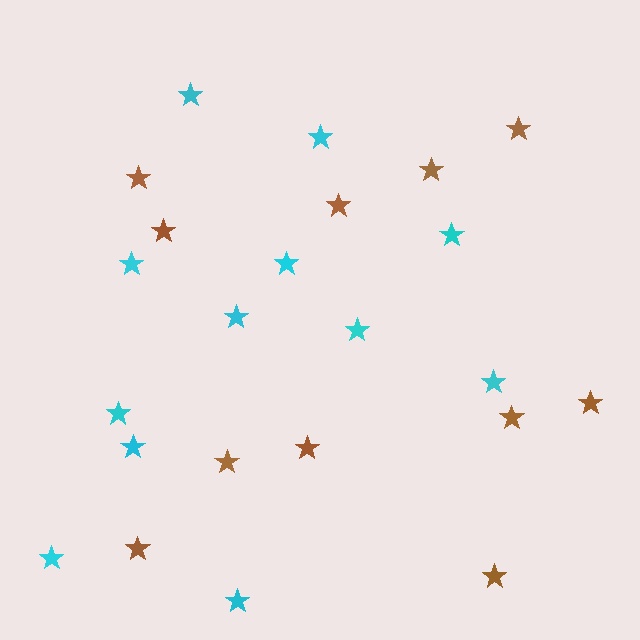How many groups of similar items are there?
There are 2 groups: one group of cyan stars (12) and one group of brown stars (11).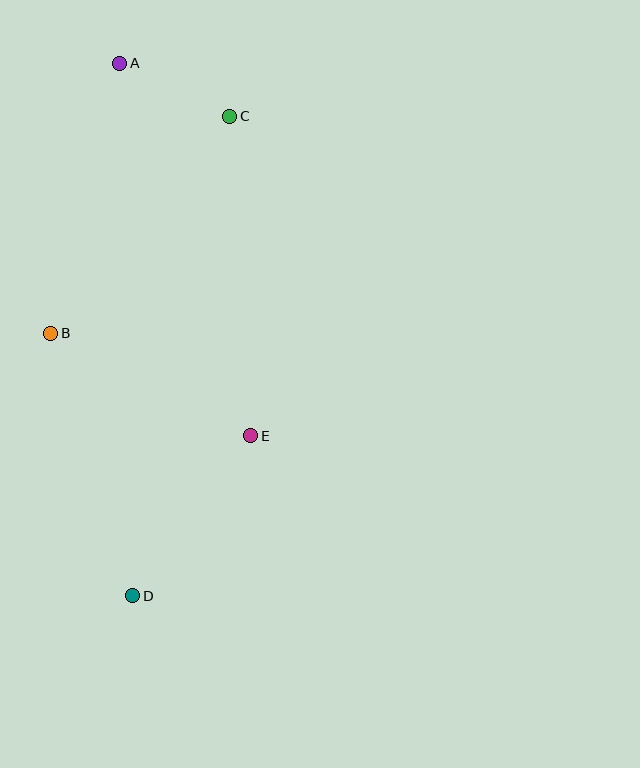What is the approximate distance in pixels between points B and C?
The distance between B and C is approximately 282 pixels.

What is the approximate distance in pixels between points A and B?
The distance between A and B is approximately 279 pixels.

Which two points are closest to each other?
Points A and C are closest to each other.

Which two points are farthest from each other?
Points A and D are farthest from each other.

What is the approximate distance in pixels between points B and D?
The distance between B and D is approximately 275 pixels.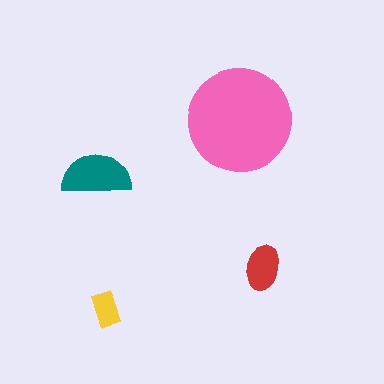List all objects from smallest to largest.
The yellow rectangle, the red ellipse, the teal semicircle, the pink circle.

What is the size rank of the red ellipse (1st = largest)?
3rd.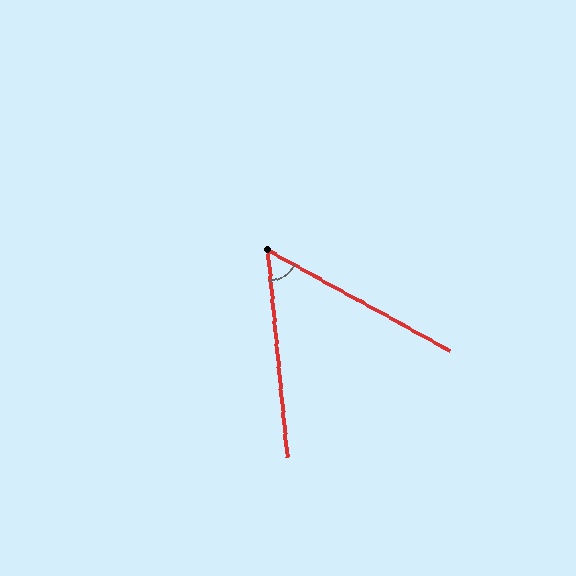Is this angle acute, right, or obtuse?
It is acute.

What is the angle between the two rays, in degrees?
Approximately 56 degrees.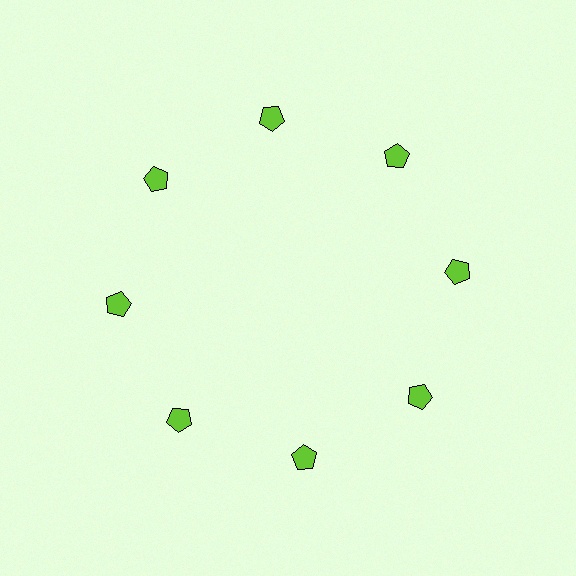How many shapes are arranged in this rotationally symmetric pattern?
There are 8 shapes, arranged in 8 groups of 1.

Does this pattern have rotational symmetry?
Yes, this pattern has 8-fold rotational symmetry. It looks the same after rotating 45 degrees around the center.